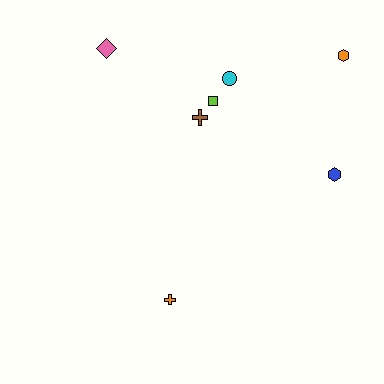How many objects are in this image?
There are 7 objects.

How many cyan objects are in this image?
There is 1 cyan object.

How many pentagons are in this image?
There are no pentagons.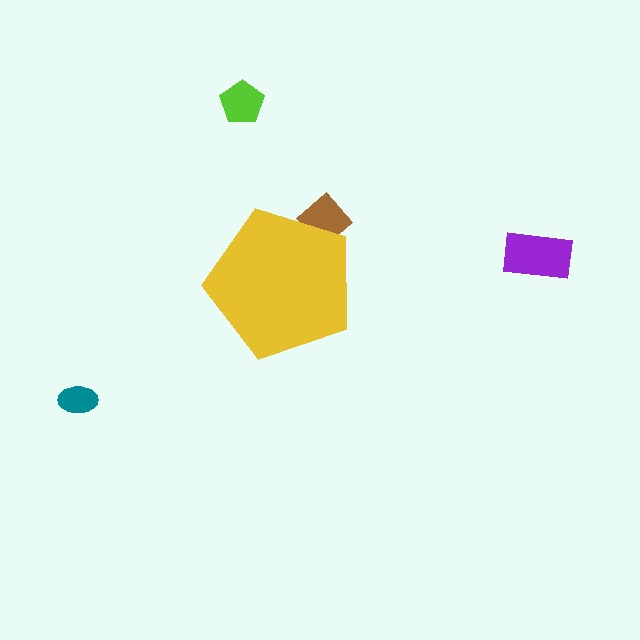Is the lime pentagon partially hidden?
No, the lime pentagon is fully visible.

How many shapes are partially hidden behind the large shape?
1 shape is partially hidden.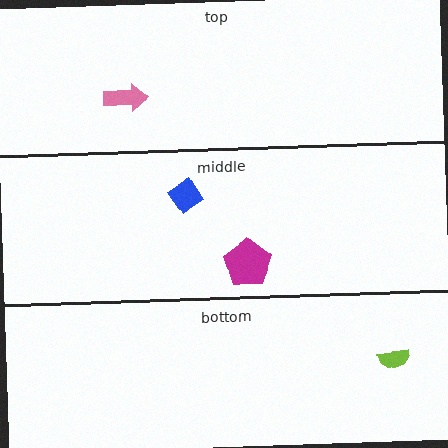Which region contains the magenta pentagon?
The middle region.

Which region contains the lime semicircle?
The bottom region.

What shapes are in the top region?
The pink arrow.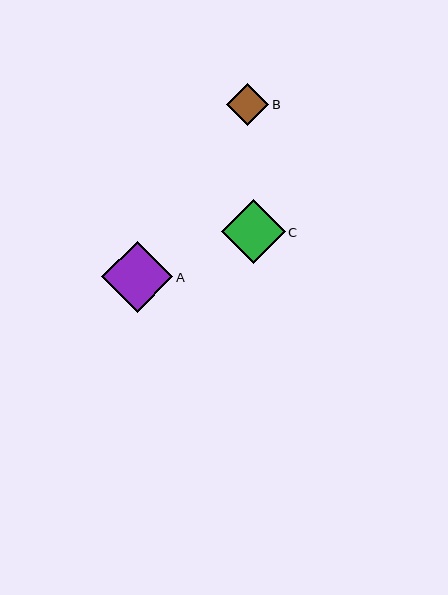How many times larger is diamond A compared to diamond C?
Diamond A is approximately 1.1 times the size of diamond C.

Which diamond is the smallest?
Diamond B is the smallest with a size of approximately 43 pixels.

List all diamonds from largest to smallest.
From largest to smallest: A, C, B.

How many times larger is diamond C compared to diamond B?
Diamond C is approximately 1.5 times the size of diamond B.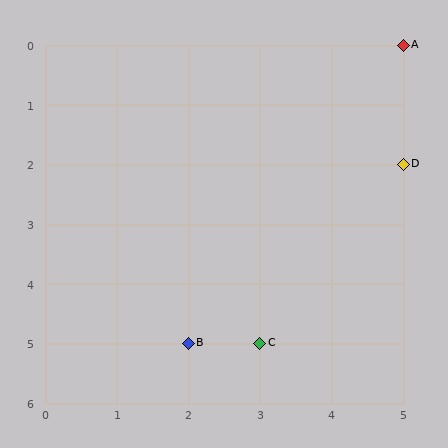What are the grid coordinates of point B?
Point B is at grid coordinates (2, 5).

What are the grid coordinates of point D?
Point D is at grid coordinates (5, 2).